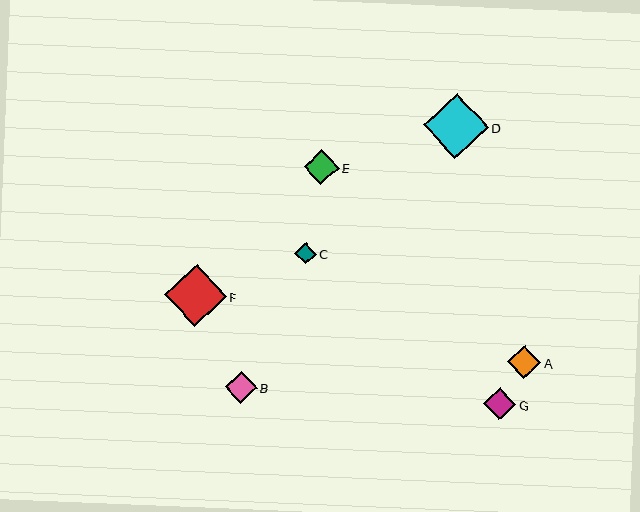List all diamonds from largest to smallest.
From largest to smallest: D, F, E, A, G, B, C.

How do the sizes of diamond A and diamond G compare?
Diamond A and diamond G are approximately the same size.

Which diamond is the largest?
Diamond D is the largest with a size of approximately 65 pixels.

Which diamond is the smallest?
Diamond C is the smallest with a size of approximately 22 pixels.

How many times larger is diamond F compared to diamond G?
Diamond F is approximately 1.9 times the size of diamond G.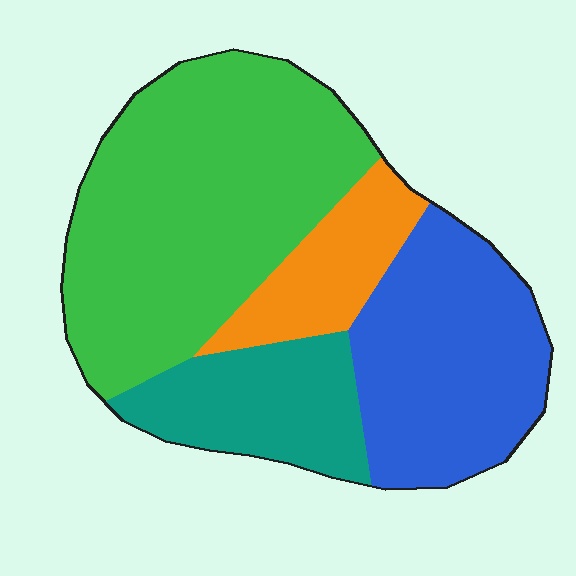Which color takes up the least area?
Orange, at roughly 10%.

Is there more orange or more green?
Green.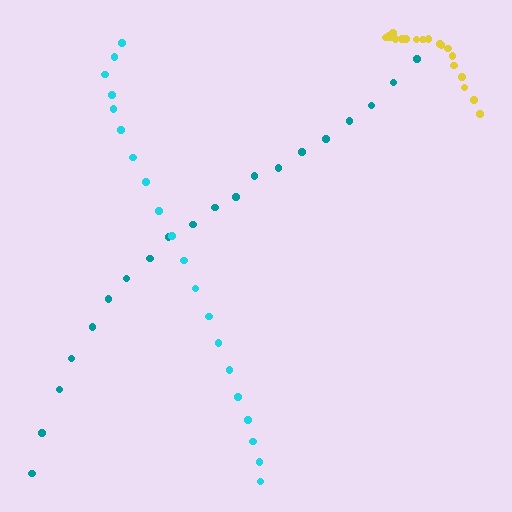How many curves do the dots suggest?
There are 3 distinct paths.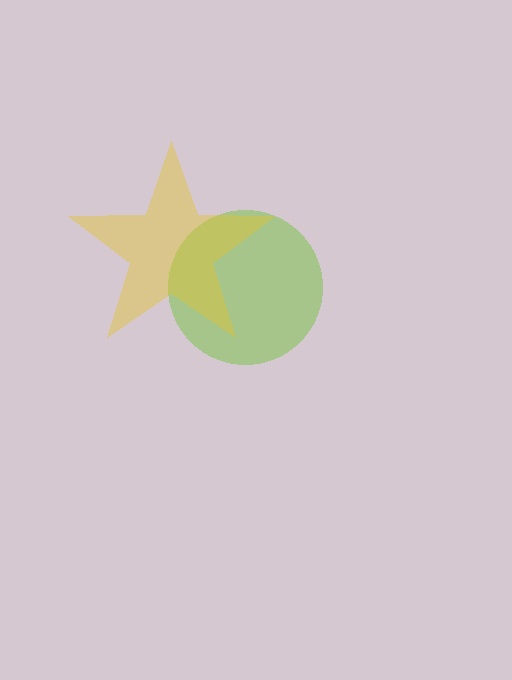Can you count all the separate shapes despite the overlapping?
Yes, there are 2 separate shapes.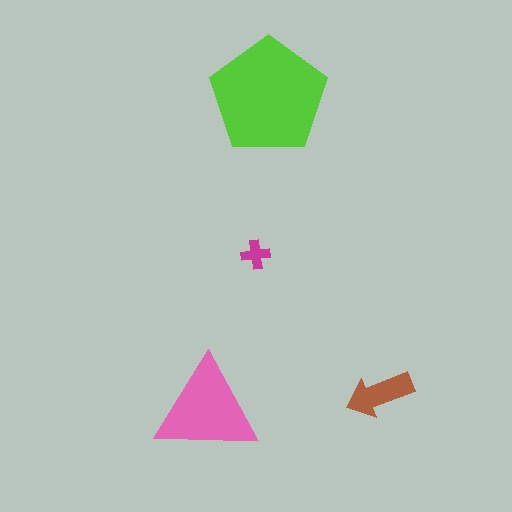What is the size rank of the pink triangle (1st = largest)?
2nd.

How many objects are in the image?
There are 4 objects in the image.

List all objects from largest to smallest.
The lime pentagon, the pink triangle, the brown arrow, the magenta cross.